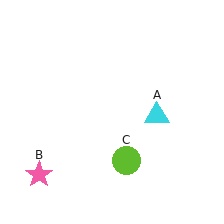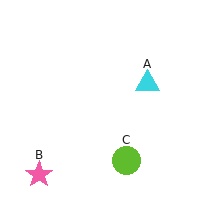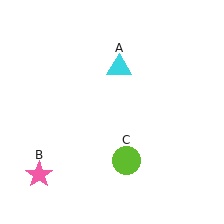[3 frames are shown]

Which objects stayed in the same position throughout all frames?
Pink star (object B) and lime circle (object C) remained stationary.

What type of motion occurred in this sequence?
The cyan triangle (object A) rotated counterclockwise around the center of the scene.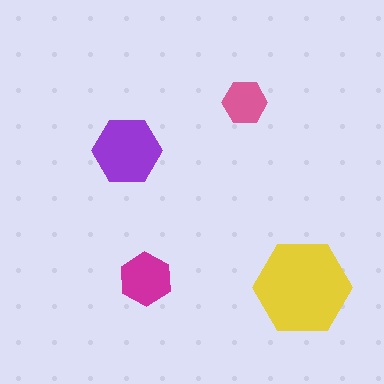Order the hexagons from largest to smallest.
the yellow one, the purple one, the magenta one, the pink one.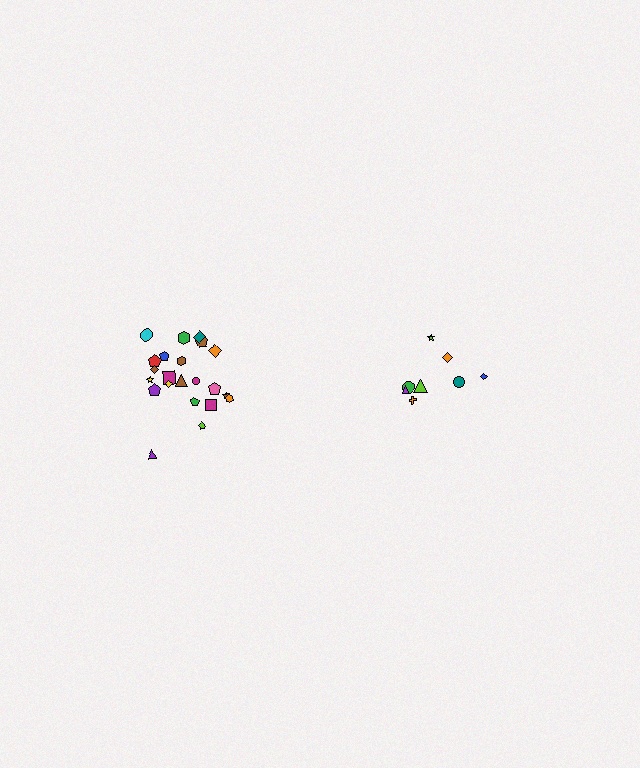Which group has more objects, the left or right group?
The left group.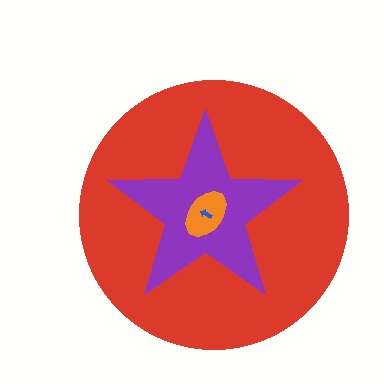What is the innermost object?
The blue arrow.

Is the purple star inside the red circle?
Yes.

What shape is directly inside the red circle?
The purple star.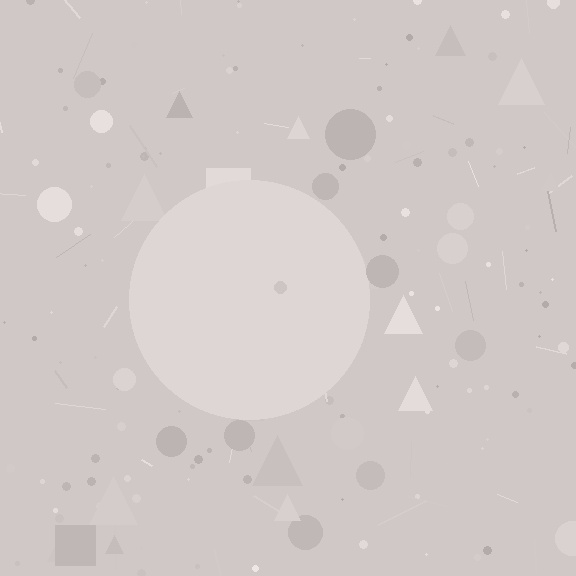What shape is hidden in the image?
A circle is hidden in the image.